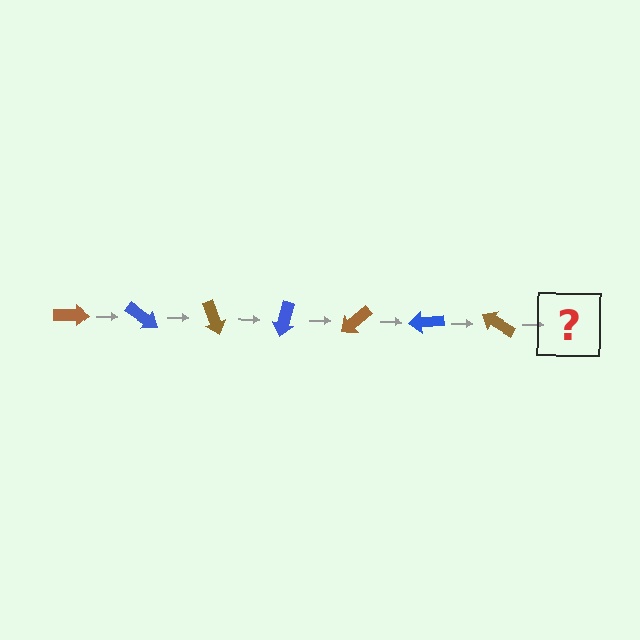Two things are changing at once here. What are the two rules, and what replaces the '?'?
The two rules are that it rotates 35 degrees each step and the color cycles through brown and blue. The '?' should be a blue arrow, rotated 245 degrees from the start.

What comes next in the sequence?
The next element should be a blue arrow, rotated 245 degrees from the start.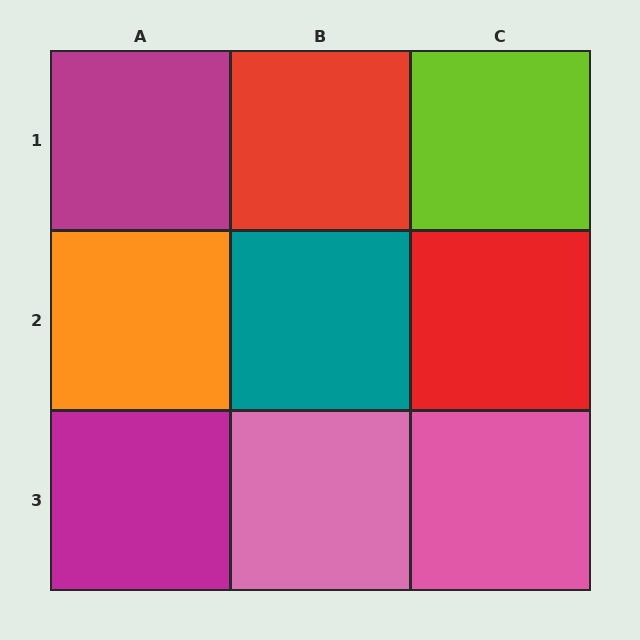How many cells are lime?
1 cell is lime.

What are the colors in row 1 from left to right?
Magenta, red, lime.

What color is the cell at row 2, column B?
Teal.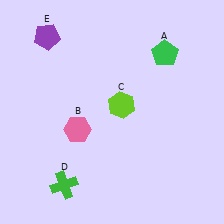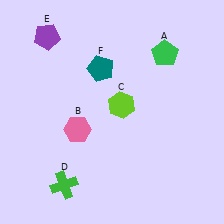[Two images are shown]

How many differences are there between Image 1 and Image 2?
There is 1 difference between the two images.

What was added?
A teal pentagon (F) was added in Image 2.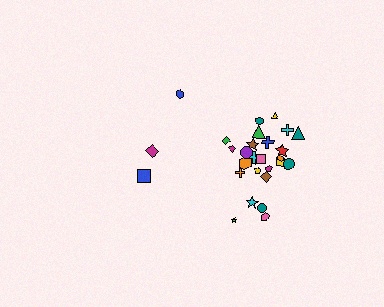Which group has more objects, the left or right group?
The right group.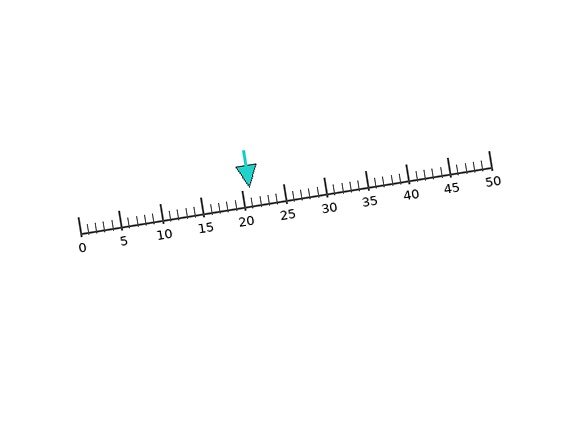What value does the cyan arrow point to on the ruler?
The cyan arrow points to approximately 21.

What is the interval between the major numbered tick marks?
The major tick marks are spaced 5 units apart.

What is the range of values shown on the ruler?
The ruler shows values from 0 to 50.